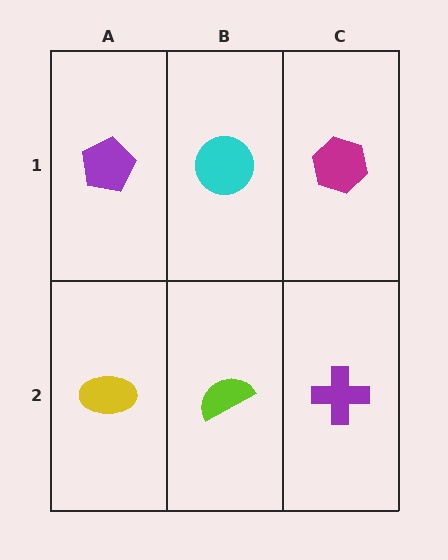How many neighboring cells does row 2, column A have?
2.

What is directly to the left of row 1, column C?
A cyan circle.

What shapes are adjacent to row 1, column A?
A yellow ellipse (row 2, column A), a cyan circle (row 1, column B).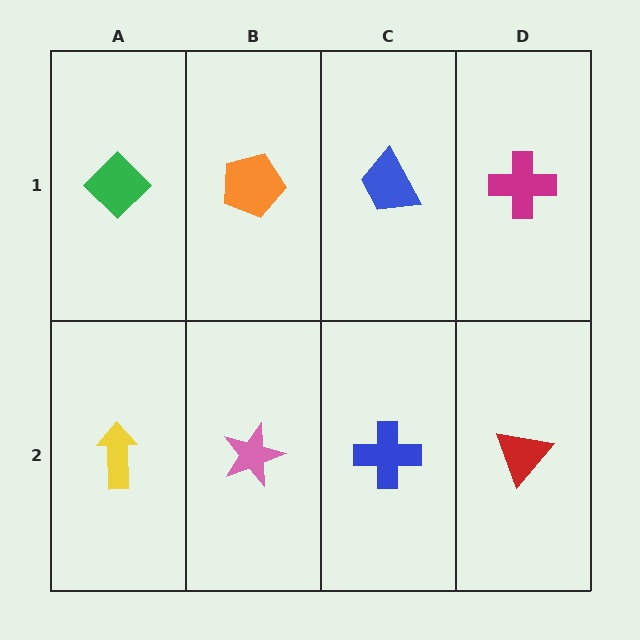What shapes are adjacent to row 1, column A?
A yellow arrow (row 2, column A), an orange pentagon (row 1, column B).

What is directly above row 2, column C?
A blue trapezoid.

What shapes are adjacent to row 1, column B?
A pink star (row 2, column B), a green diamond (row 1, column A), a blue trapezoid (row 1, column C).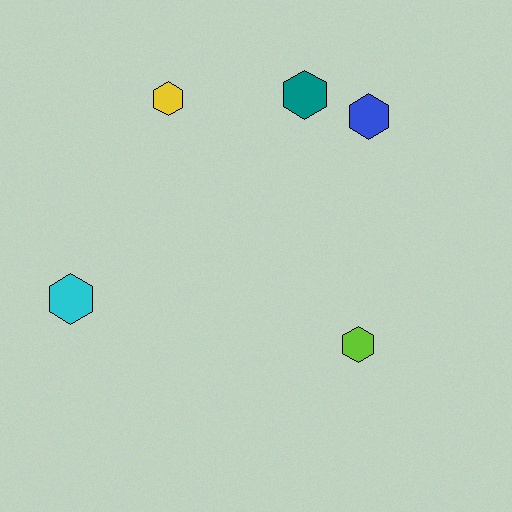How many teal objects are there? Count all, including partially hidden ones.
There is 1 teal object.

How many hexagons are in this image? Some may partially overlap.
There are 5 hexagons.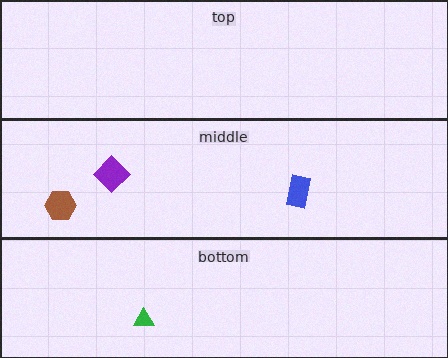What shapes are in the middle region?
The brown hexagon, the blue rectangle, the purple diamond.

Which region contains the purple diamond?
The middle region.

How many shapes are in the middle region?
3.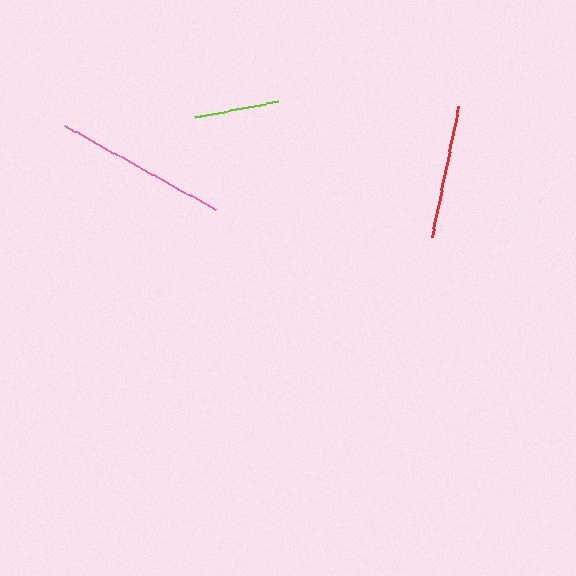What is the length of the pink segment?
The pink segment is approximately 173 pixels long.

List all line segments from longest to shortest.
From longest to shortest: pink, red, lime.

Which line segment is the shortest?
The lime line is the shortest at approximately 85 pixels.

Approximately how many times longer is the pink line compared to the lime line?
The pink line is approximately 2.0 times the length of the lime line.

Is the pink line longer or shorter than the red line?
The pink line is longer than the red line.